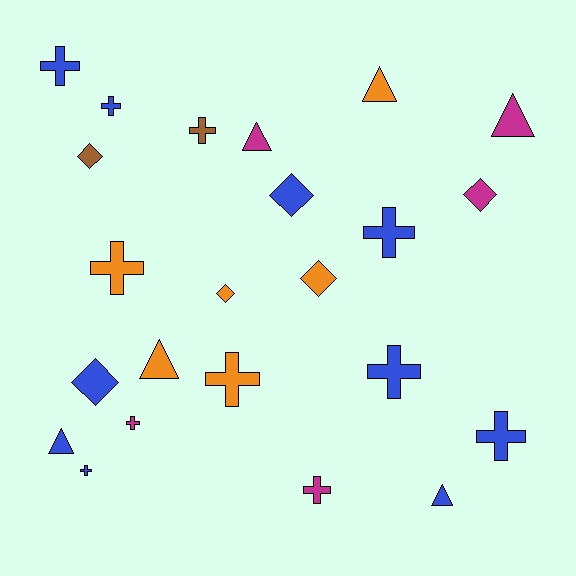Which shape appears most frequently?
Cross, with 11 objects.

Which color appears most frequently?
Blue, with 10 objects.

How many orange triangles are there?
There are 2 orange triangles.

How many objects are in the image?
There are 23 objects.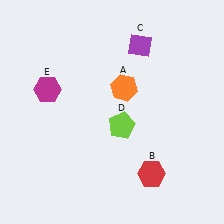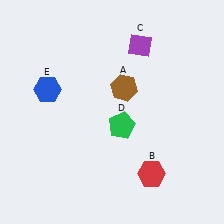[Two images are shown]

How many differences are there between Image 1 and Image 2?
There are 3 differences between the two images.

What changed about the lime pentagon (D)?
In Image 1, D is lime. In Image 2, it changed to green.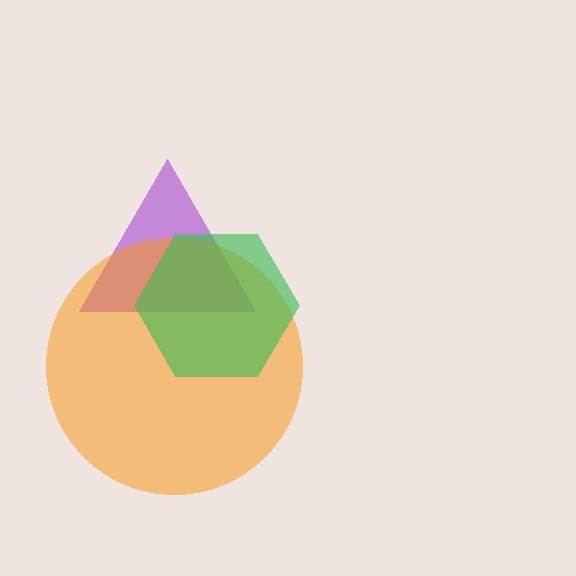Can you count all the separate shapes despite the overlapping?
Yes, there are 3 separate shapes.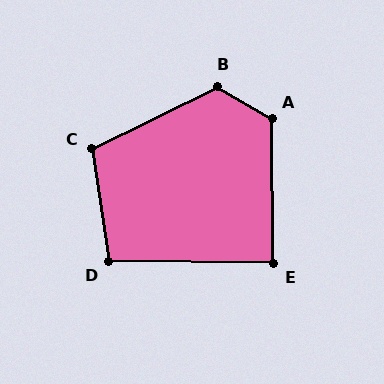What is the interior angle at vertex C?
Approximately 108 degrees (obtuse).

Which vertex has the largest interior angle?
B, at approximately 123 degrees.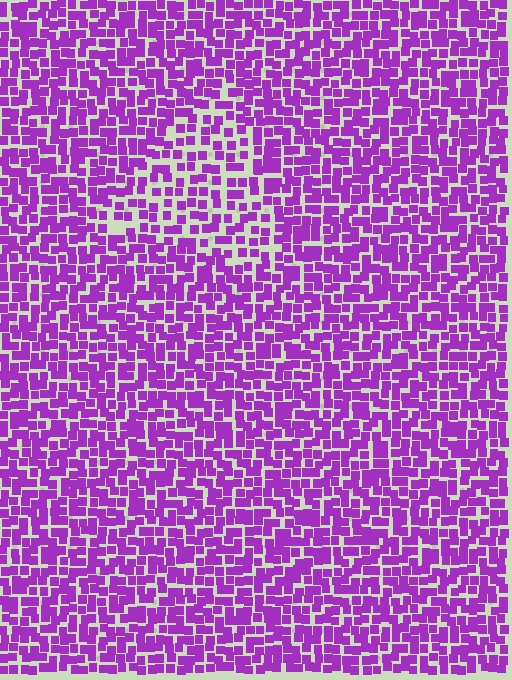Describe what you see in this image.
The image contains small purple elements arranged at two different densities. A triangle-shaped region is visible where the elements are less densely packed than the surrounding area.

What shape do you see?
I see a triangle.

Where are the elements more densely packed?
The elements are more densely packed outside the triangle boundary.